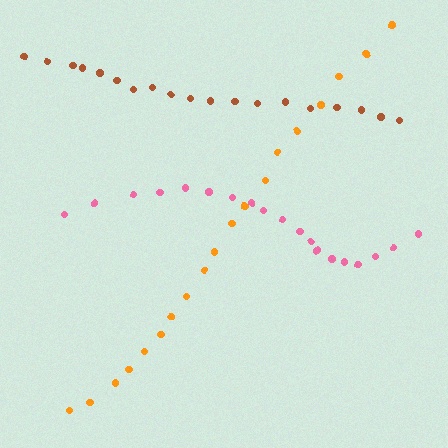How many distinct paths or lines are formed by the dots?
There are 3 distinct paths.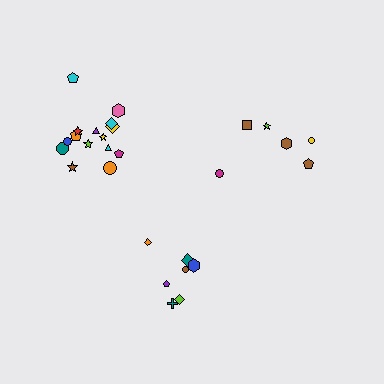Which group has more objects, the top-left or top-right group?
The top-left group.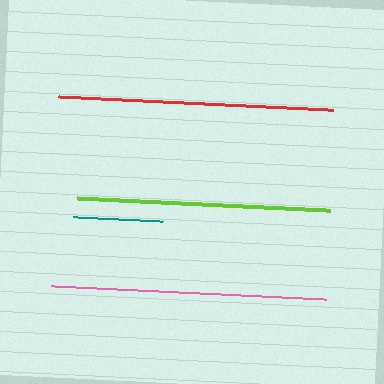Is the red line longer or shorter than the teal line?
The red line is longer than the teal line.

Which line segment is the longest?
The red line is the longest at approximately 275 pixels.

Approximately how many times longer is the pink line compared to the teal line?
The pink line is approximately 3.1 times the length of the teal line.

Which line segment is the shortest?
The teal line is the shortest at approximately 90 pixels.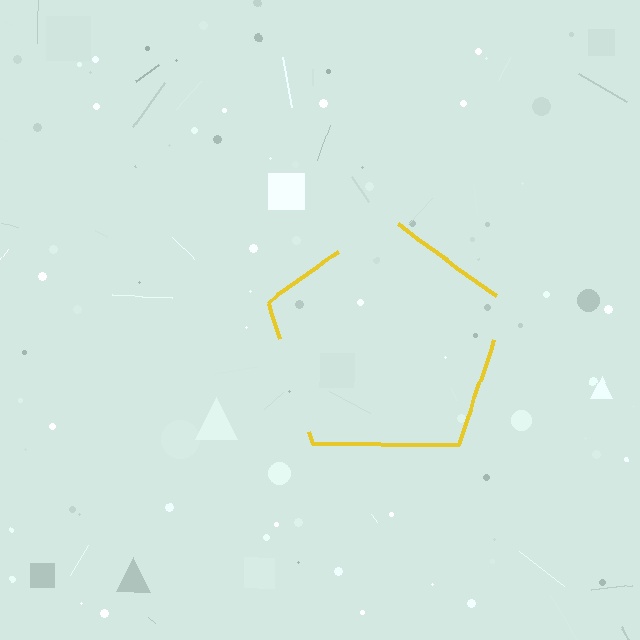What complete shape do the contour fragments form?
The contour fragments form a pentagon.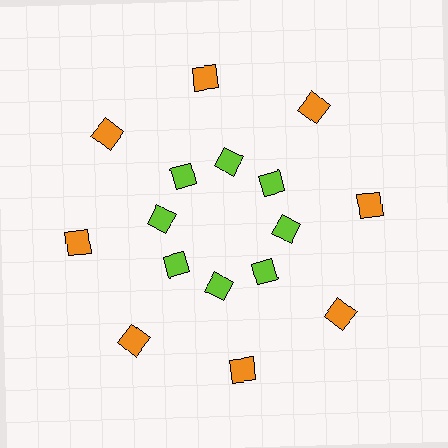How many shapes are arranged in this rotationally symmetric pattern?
There are 16 shapes, arranged in 8 groups of 2.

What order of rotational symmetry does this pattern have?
This pattern has 8-fold rotational symmetry.